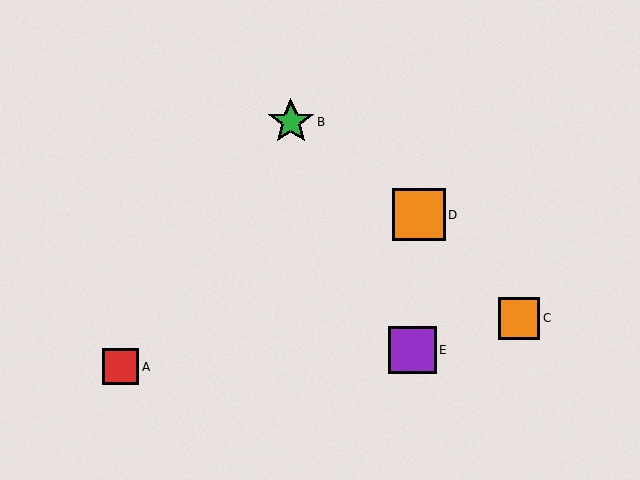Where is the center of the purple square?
The center of the purple square is at (412, 350).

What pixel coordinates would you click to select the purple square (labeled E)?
Click at (412, 350) to select the purple square E.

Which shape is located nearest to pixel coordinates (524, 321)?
The orange square (labeled C) at (519, 318) is nearest to that location.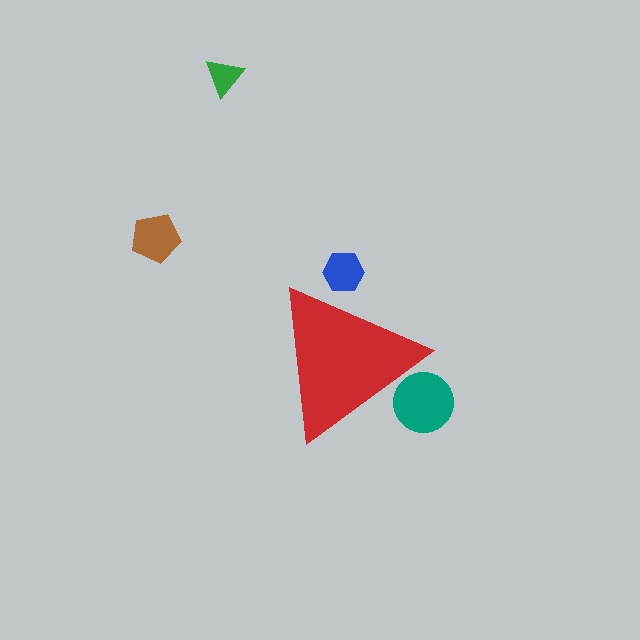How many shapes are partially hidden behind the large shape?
2 shapes are partially hidden.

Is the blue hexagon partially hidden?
Yes, the blue hexagon is partially hidden behind the red triangle.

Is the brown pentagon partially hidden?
No, the brown pentagon is fully visible.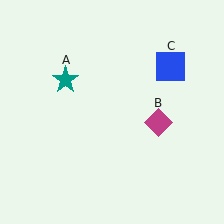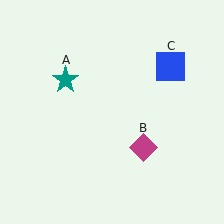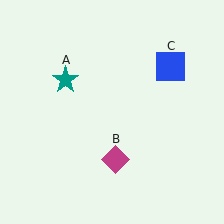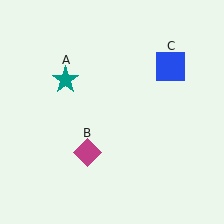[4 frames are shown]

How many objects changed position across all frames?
1 object changed position: magenta diamond (object B).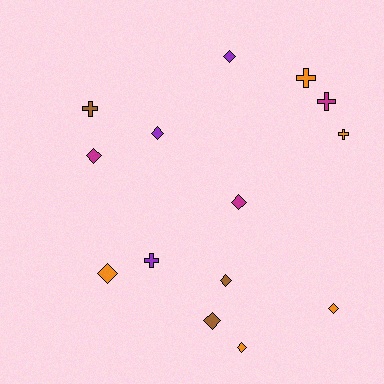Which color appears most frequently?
Orange, with 5 objects.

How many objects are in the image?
There are 14 objects.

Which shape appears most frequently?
Diamond, with 9 objects.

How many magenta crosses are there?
There is 1 magenta cross.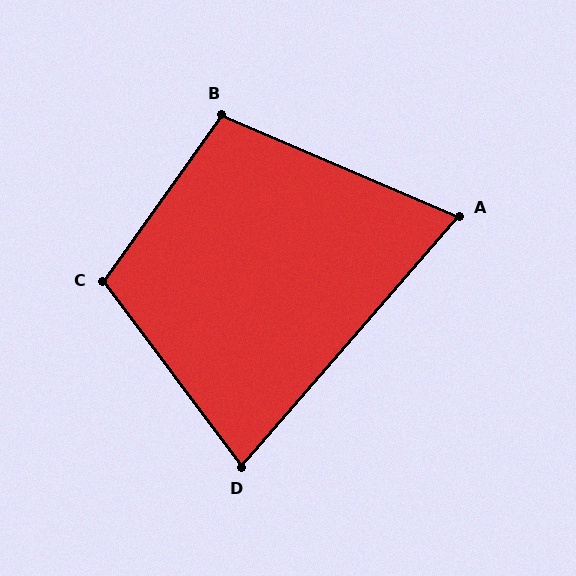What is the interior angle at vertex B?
Approximately 102 degrees (obtuse).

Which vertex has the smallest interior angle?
A, at approximately 72 degrees.